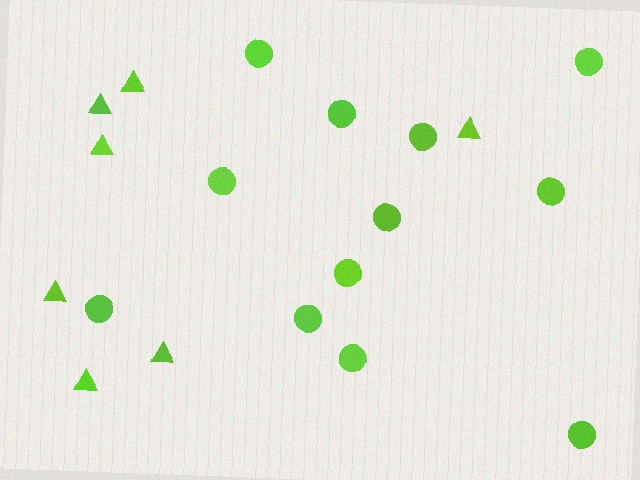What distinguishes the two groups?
There are 2 groups: one group of circles (12) and one group of triangles (7).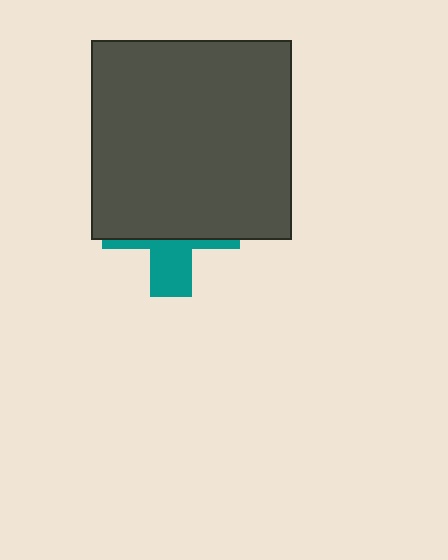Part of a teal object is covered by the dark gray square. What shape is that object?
It is a cross.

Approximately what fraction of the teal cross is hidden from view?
Roughly 66% of the teal cross is hidden behind the dark gray square.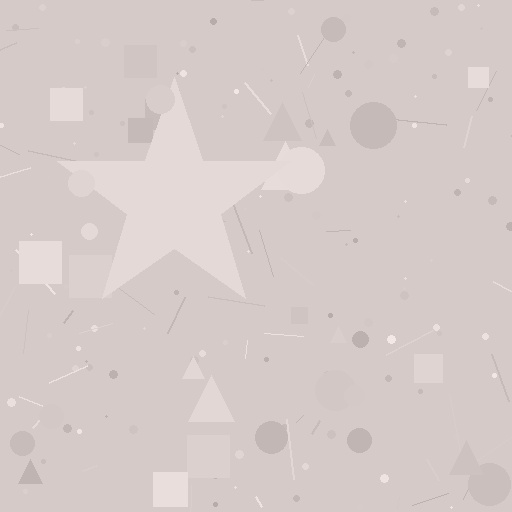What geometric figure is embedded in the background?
A star is embedded in the background.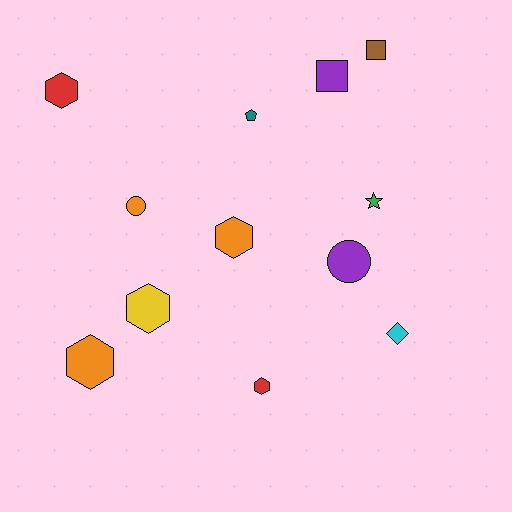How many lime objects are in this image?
There are no lime objects.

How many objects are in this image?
There are 12 objects.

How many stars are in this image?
There is 1 star.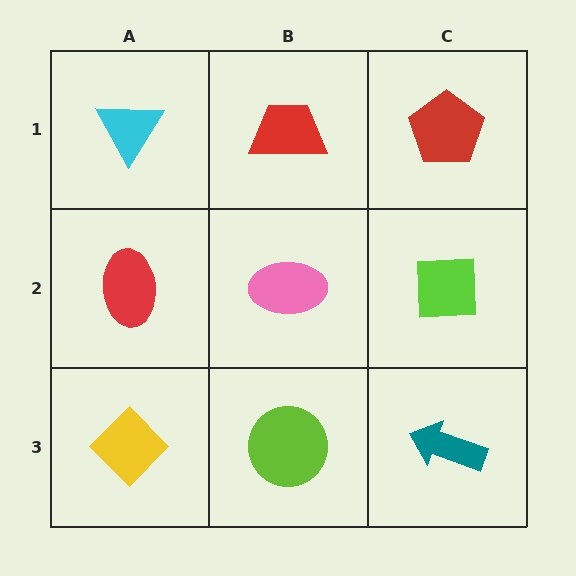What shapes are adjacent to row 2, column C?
A red pentagon (row 1, column C), a teal arrow (row 3, column C), a pink ellipse (row 2, column B).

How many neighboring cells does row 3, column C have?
2.